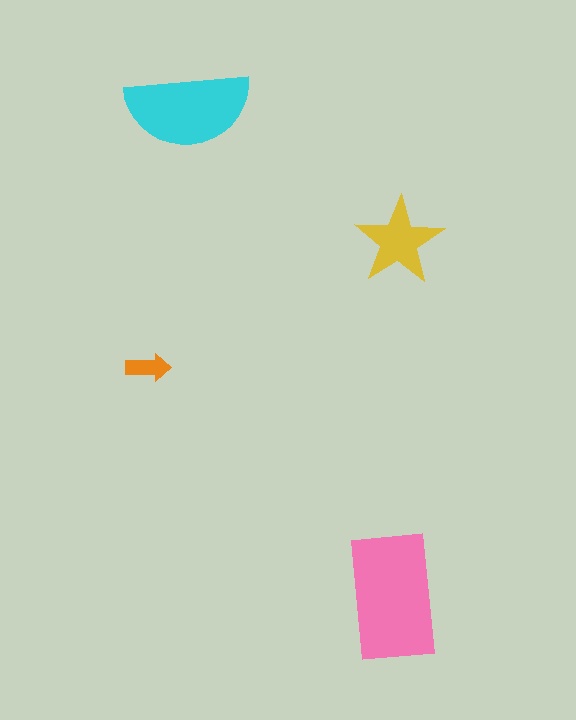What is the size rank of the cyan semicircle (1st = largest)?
2nd.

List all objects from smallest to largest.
The orange arrow, the yellow star, the cyan semicircle, the pink rectangle.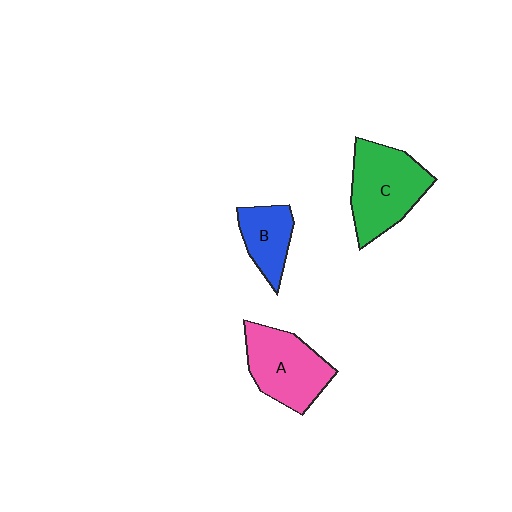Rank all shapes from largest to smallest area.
From largest to smallest: C (green), A (pink), B (blue).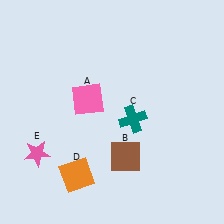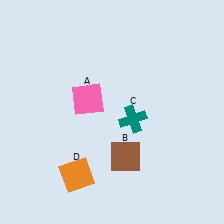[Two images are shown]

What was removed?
The pink star (E) was removed in Image 2.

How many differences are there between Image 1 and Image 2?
There is 1 difference between the two images.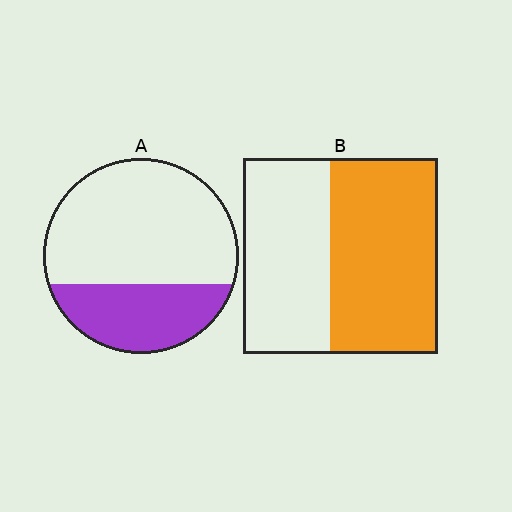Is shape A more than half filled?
No.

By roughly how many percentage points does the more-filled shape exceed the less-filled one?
By roughly 25 percentage points (B over A).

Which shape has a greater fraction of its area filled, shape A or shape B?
Shape B.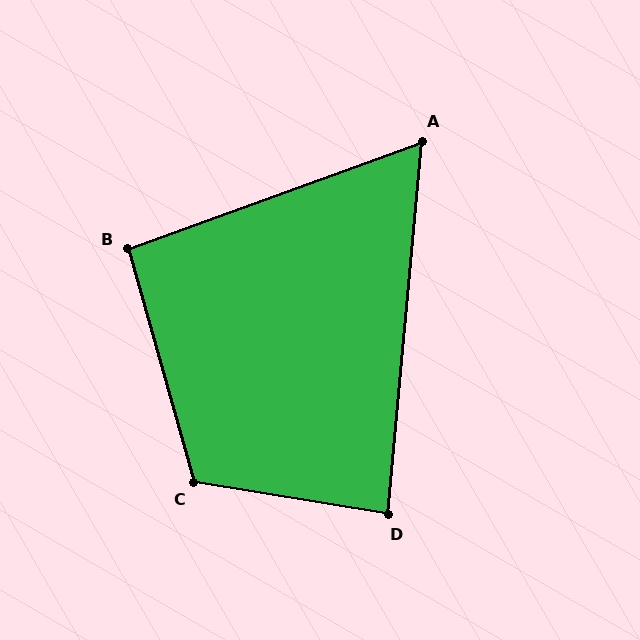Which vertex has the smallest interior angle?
A, at approximately 65 degrees.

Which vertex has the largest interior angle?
C, at approximately 115 degrees.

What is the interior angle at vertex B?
Approximately 94 degrees (approximately right).